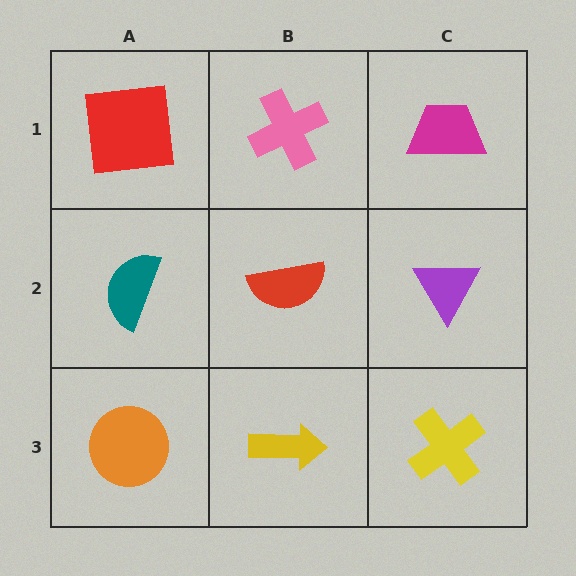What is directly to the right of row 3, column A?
A yellow arrow.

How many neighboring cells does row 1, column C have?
2.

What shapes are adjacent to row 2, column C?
A magenta trapezoid (row 1, column C), a yellow cross (row 3, column C), a red semicircle (row 2, column B).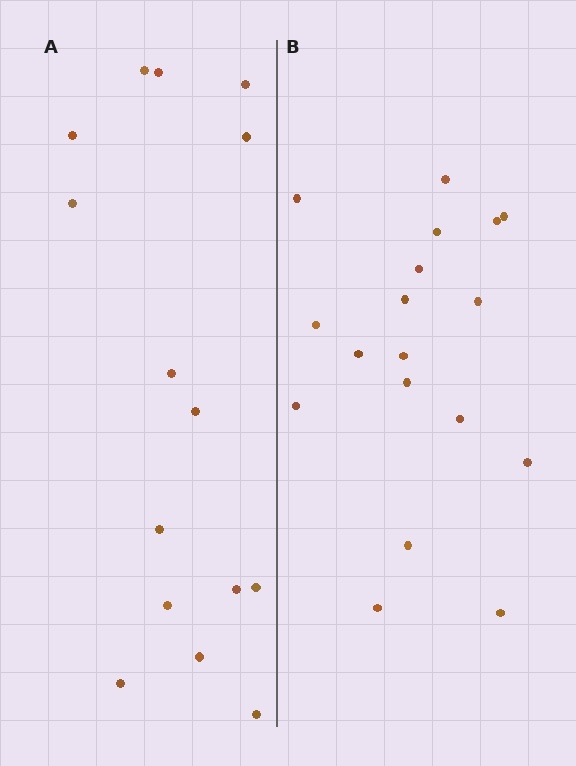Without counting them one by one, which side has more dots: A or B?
Region B (the right region) has more dots.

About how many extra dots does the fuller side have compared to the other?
Region B has just a few more — roughly 2 or 3 more dots than region A.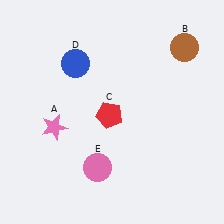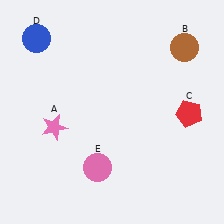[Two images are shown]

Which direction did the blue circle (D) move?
The blue circle (D) moved left.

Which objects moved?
The objects that moved are: the red pentagon (C), the blue circle (D).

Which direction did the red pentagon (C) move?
The red pentagon (C) moved right.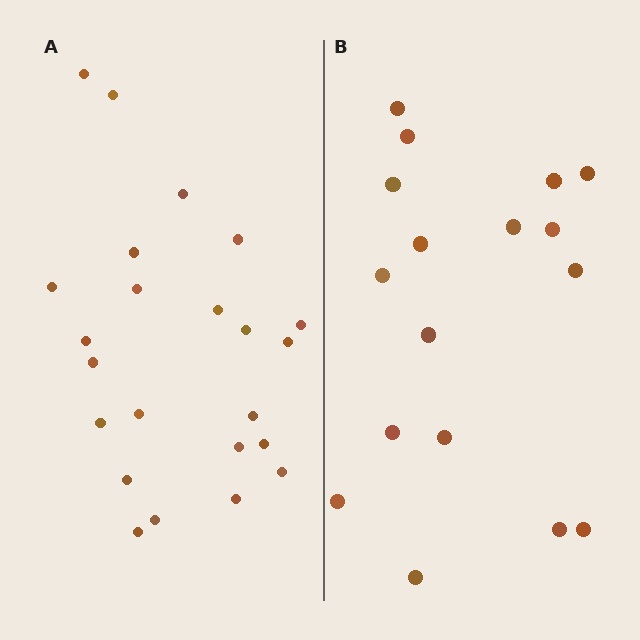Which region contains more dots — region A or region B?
Region A (the left region) has more dots.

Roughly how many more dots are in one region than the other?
Region A has about 6 more dots than region B.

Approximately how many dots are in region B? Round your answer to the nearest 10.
About 20 dots. (The exact count is 17, which rounds to 20.)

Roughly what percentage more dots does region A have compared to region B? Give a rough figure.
About 35% more.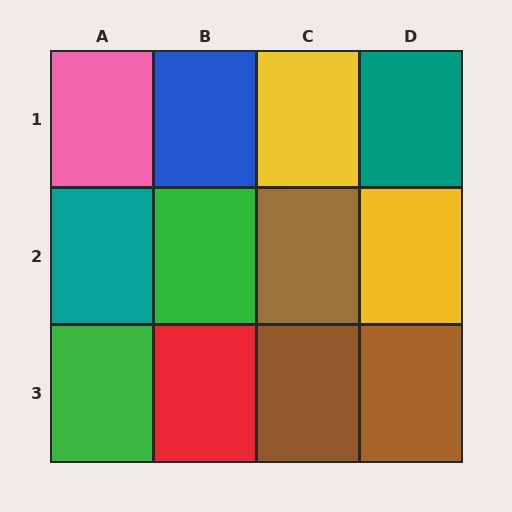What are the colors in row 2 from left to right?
Teal, green, brown, yellow.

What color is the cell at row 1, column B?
Blue.